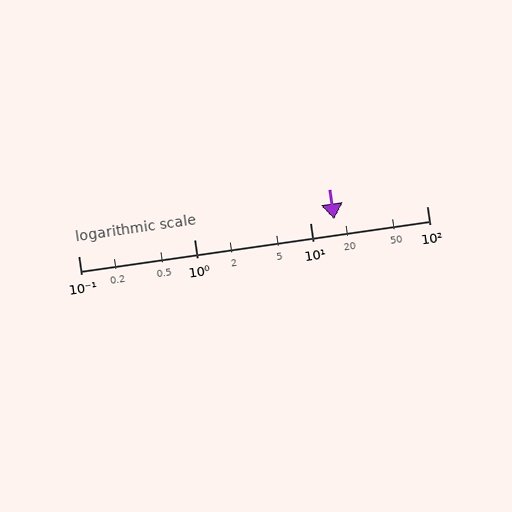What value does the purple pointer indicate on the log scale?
The pointer indicates approximately 16.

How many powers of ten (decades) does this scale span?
The scale spans 3 decades, from 0.1 to 100.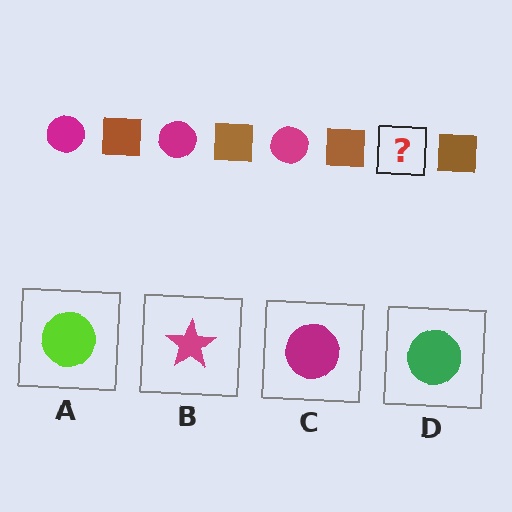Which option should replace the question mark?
Option C.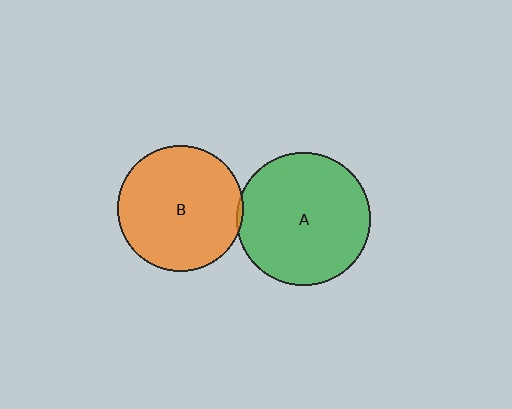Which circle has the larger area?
Circle A (green).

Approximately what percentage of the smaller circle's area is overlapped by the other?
Approximately 5%.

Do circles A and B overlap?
Yes.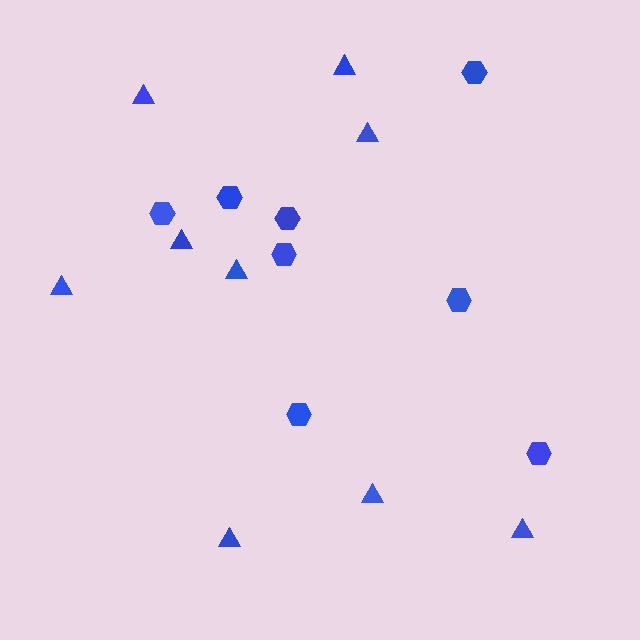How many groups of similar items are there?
There are 2 groups: one group of triangles (9) and one group of hexagons (8).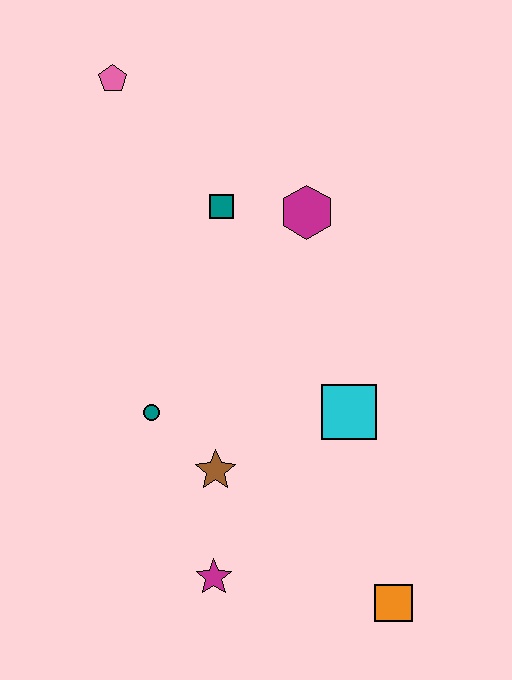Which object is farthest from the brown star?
The pink pentagon is farthest from the brown star.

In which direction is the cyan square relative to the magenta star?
The cyan square is above the magenta star.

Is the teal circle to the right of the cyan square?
No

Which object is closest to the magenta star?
The brown star is closest to the magenta star.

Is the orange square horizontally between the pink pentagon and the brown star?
No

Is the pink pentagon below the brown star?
No